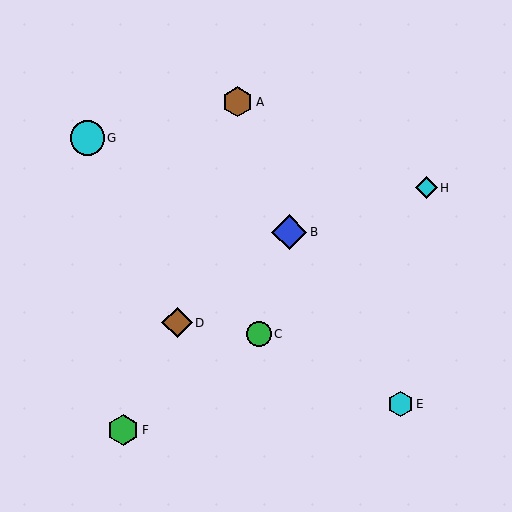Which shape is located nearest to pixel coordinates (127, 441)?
The green hexagon (labeled F) at (123, 430) is nearest to that location.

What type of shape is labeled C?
Shape C is a green circle.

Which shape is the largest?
The blue diamond (labeled B) is the largest.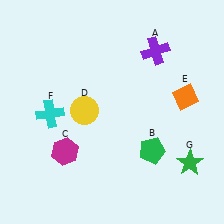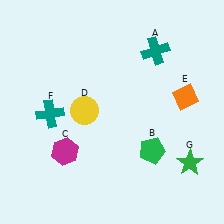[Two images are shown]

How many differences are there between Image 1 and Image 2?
There are 2 differences between the two images.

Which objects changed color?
A changed from purple to teal. F changed from cyan to teal.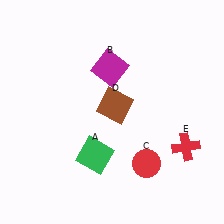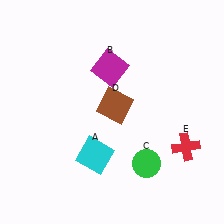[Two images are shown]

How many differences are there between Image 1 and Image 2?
There are 2 differences between the two images.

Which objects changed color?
A changed from green to cyan. C changed from red to green.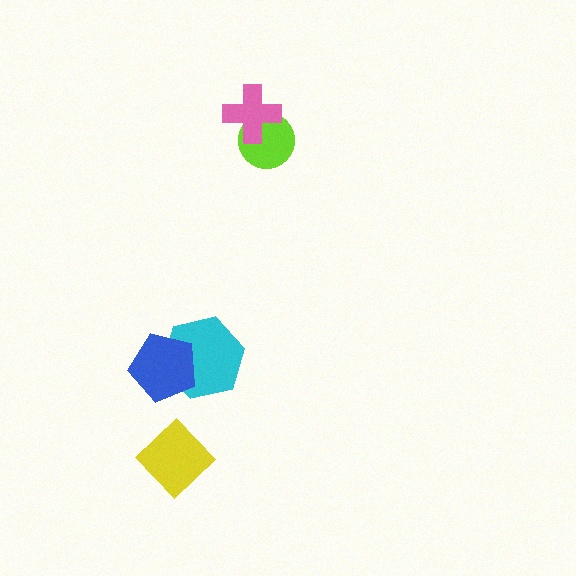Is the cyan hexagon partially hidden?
Yes, it is partially covered by another shape.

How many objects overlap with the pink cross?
1 object overlaps with the pink cross.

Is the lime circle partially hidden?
Yes, it is partially covered by another shape.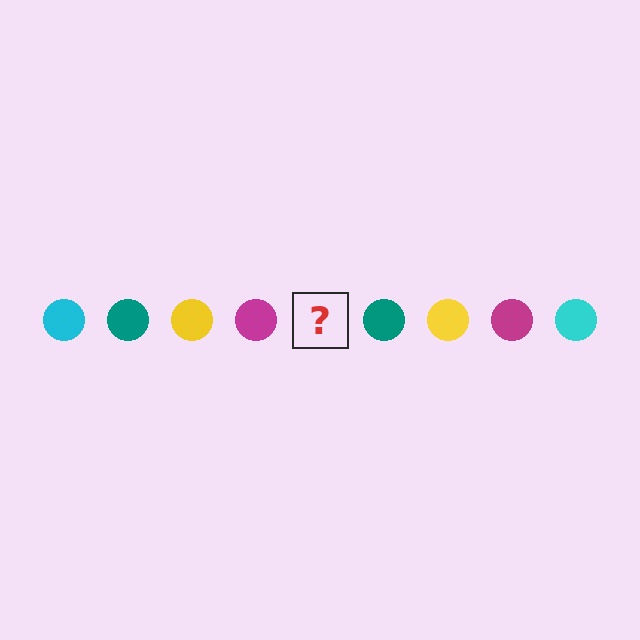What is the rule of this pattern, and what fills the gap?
The rule is that the pattern cycles through cyan, teal, yellow, magenta circles. The gap should be filled with a cyan circle.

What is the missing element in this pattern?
The missing element is a cyan circle.